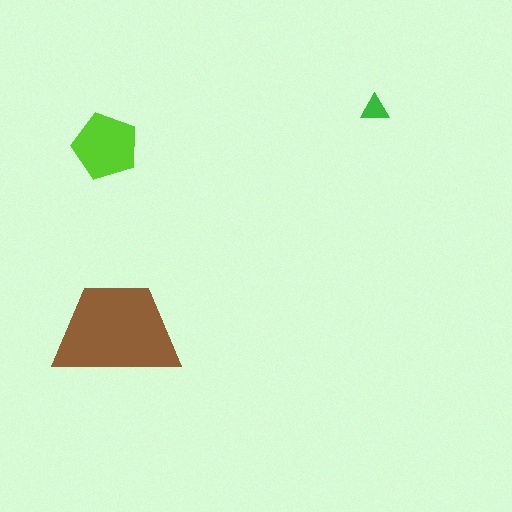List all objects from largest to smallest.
The brown trapezoid, the lime pentagon, the green triangle.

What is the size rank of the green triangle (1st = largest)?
3rd.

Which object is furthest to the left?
The lime pentagon is leftmost.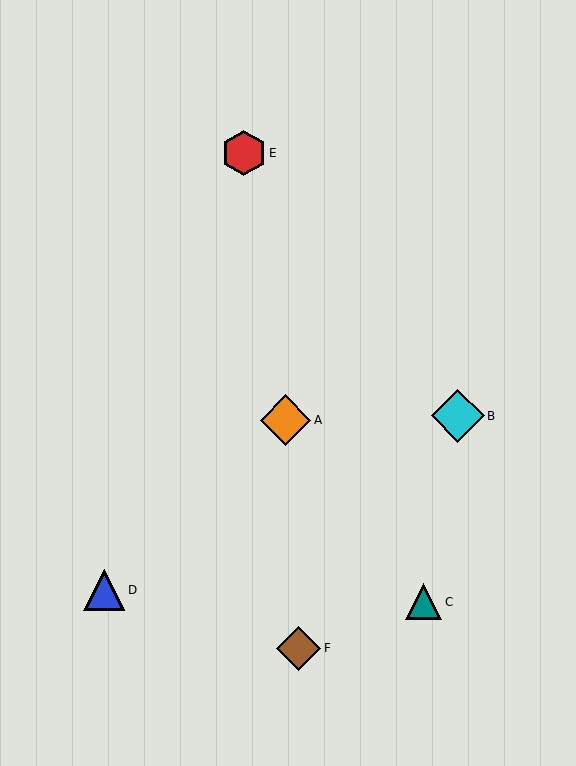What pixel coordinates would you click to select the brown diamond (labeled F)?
Click at (299, 648) to select the brown diamond F.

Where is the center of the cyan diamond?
The center of the cyan diamond is at (458, 416).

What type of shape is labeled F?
Shape F is a brown diamond.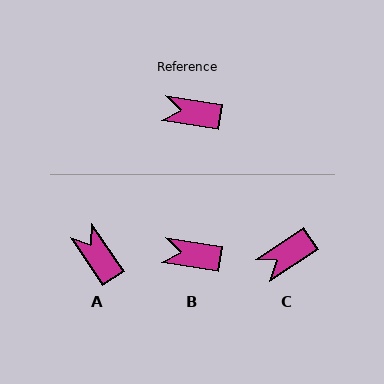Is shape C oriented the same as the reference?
No, it is off by about 42 degrees.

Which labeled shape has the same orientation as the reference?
B.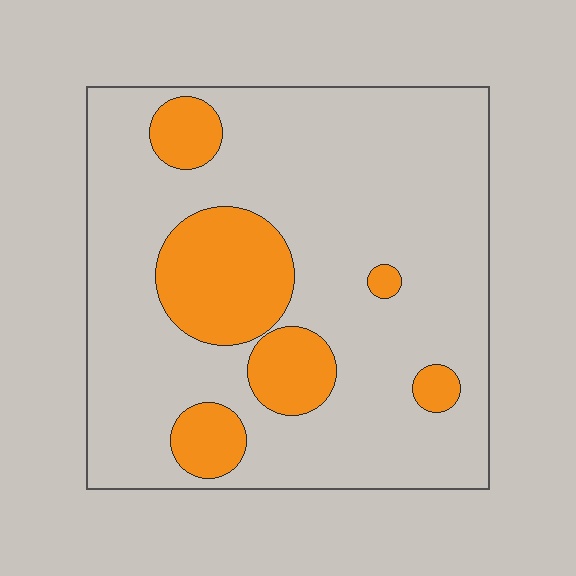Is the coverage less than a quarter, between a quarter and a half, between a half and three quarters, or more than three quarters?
Less than a quarter.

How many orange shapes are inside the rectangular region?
6.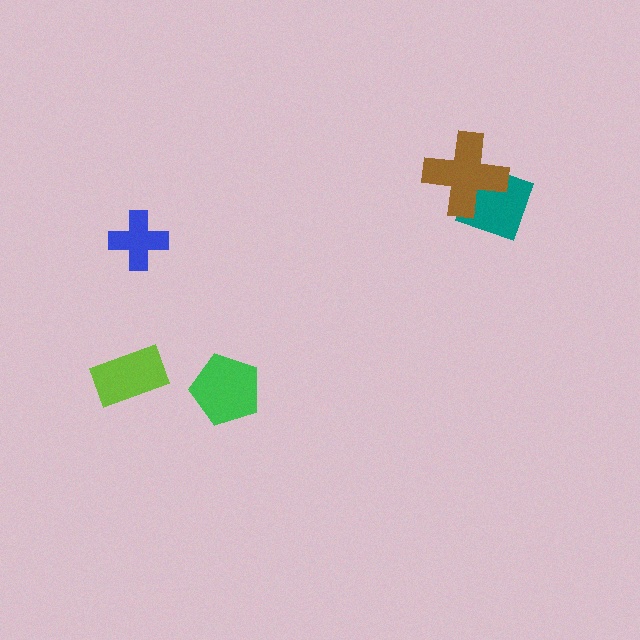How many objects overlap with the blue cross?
0 objects overlap with the blue cross.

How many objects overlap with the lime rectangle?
0 objects overlap with the lime rectangle.